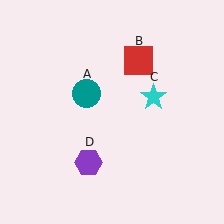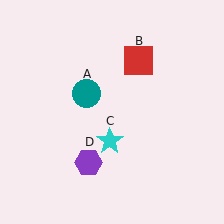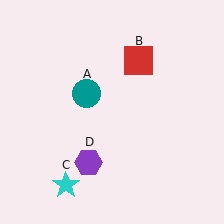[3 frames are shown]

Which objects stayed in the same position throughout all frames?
Teal circle (object A) and red square (object B) and purple hexagon (object D) remained stationary.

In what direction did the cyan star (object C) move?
The cyan star (object C) moved down and to the left.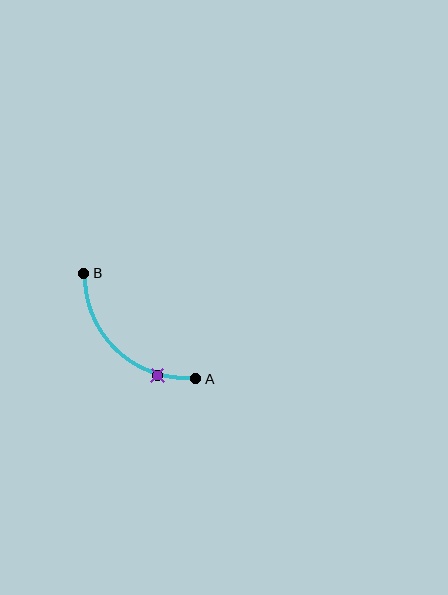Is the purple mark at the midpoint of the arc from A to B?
No. The purple mark lies on the arc but is closer to endpoint A. The arc midpoint would be at the point on the curve equidistant along the arc from both A and B.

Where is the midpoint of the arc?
The arc midpoint is the point on the curve farthest from the straight line joining A and B. It sits below and to the left of that line.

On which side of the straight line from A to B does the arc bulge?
The arc bulges below and to the left of the straight line connecting A and B.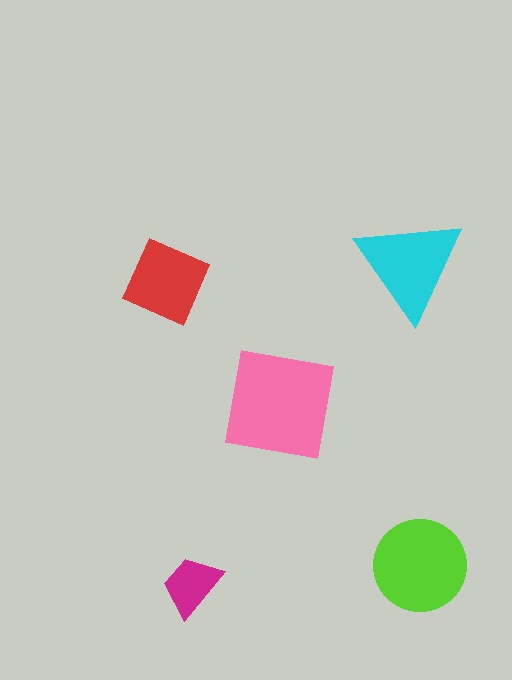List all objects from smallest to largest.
The magenta trapezoid, the red diamond, the cyan triangle, the lime circle, the pink square.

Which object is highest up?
The cyan triangle is topmost.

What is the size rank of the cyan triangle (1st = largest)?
3rd.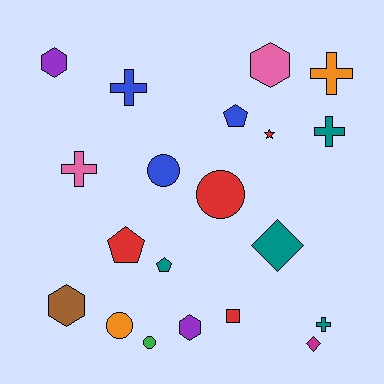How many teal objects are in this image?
There are 4 teal objects.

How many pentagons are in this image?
There are 3 pentagons.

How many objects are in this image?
There are 20 objects.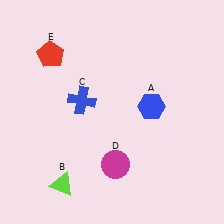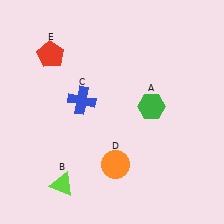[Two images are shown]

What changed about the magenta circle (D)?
In Image 1, D is magenta. In Image 2, it changed to orange.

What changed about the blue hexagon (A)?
In Image 1, A is blue. In Image 2, it changed to green.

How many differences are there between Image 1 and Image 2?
There are 2 differences between the two images.